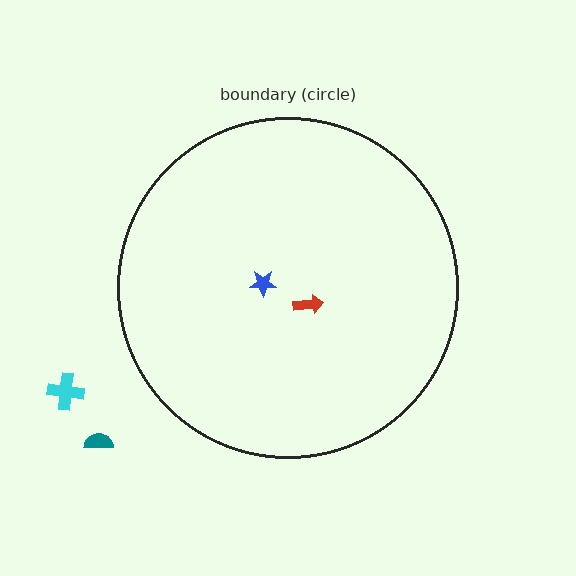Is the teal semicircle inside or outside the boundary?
Outside.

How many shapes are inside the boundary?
2 inside, 2 outside.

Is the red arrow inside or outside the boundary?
Inside.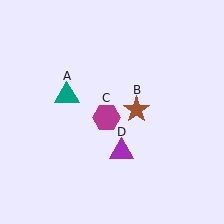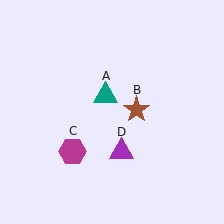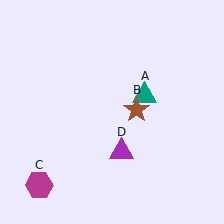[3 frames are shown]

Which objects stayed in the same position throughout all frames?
Brown star (object B) and purple triangle (object D) remained stationary.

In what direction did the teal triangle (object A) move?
The teal triangle (object A) moved right.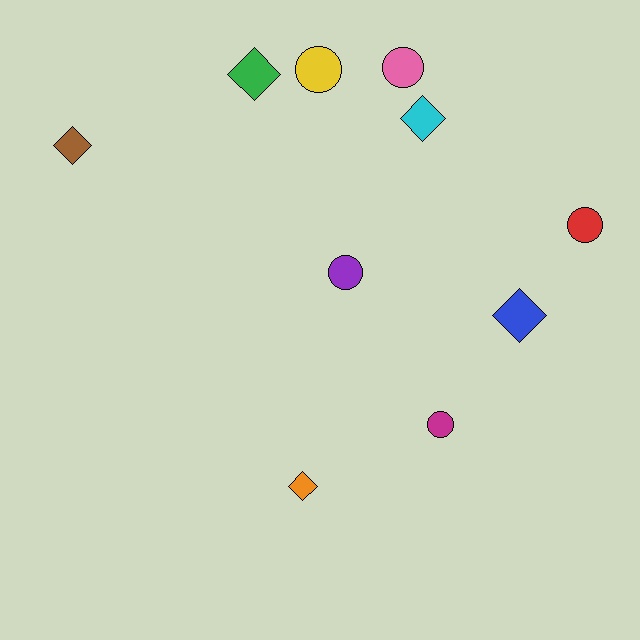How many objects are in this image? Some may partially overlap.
There are 10 objects.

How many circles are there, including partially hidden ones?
There are 5 circles.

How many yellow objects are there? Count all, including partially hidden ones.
There is 1 yellow object.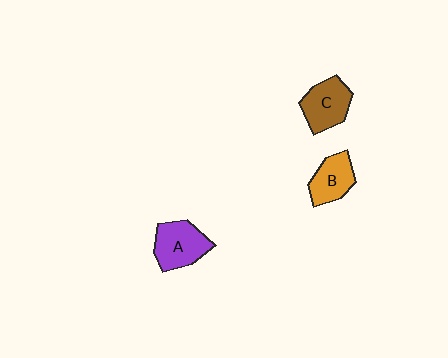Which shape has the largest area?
Shape A (purple).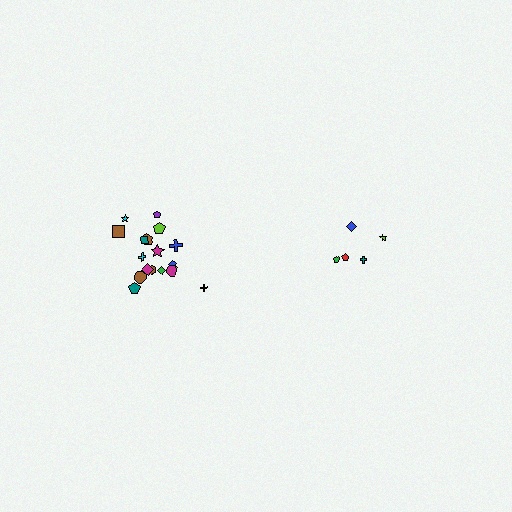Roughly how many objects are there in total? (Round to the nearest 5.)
Roughly 25 objects in total.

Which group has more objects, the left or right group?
The left group.